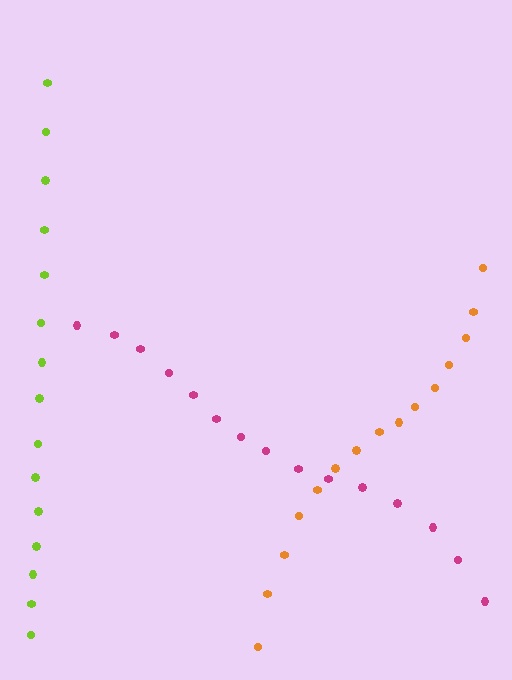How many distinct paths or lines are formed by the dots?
There are 3 distinct paths.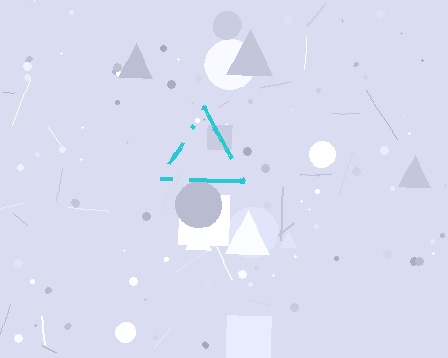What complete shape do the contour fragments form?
The contour fragments form a triangle.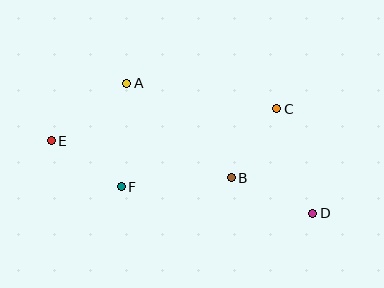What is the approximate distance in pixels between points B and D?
The distance between B and D is approximately 89 pixels.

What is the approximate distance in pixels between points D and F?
The distance between D and F is approximately 193 pixels.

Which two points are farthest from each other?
Points D and E are farthest from each other.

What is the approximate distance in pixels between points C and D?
The distance between C and D is approximately 111 pixels.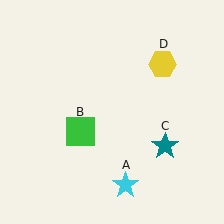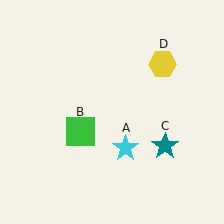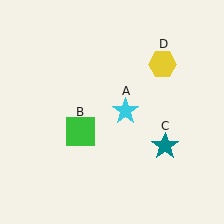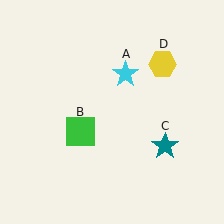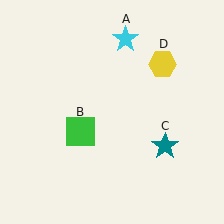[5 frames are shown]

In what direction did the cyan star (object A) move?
The cyan star (object A) moved up.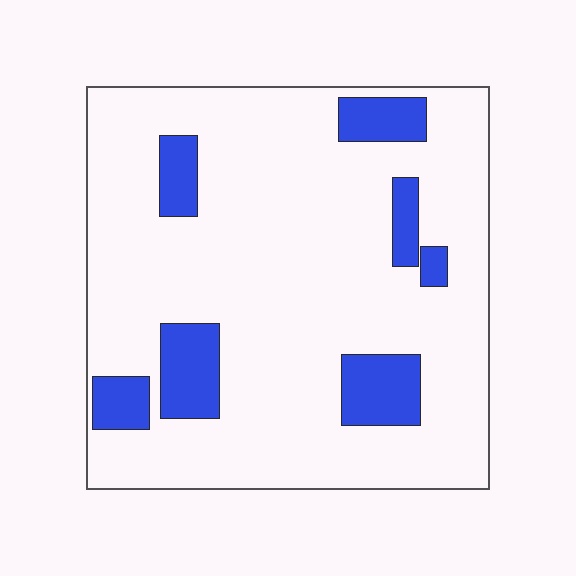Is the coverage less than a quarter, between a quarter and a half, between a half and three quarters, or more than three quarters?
Less than a quarter.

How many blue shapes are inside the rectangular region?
7.